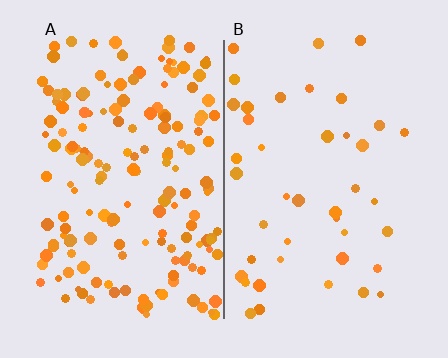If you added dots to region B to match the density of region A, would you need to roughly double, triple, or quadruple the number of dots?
Approximately quadruple.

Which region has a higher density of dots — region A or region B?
A (the left).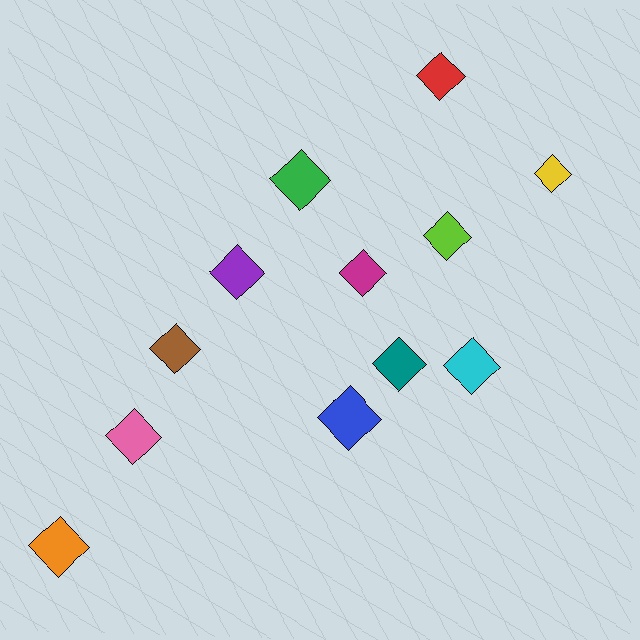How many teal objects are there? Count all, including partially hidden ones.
There is 1 teal object.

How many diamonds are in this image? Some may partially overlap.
There are 12 diamonds.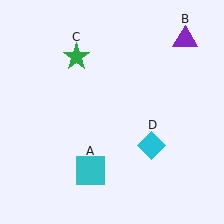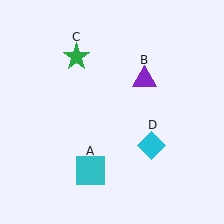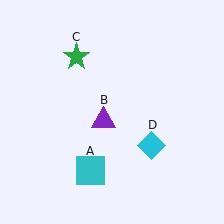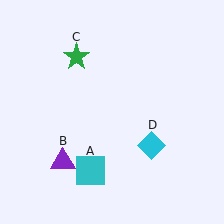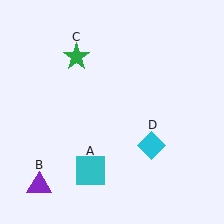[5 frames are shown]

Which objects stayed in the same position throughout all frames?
Cyan square (object A) and green star (object C) and cyan diamond (object D) remained stationary.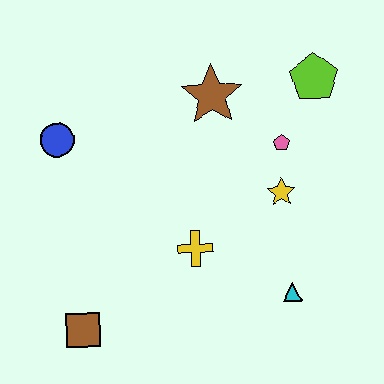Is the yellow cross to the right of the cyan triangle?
No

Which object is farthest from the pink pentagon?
The brown square is farthest from the pink pentagon.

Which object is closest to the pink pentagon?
The yellow star is closest to the pink pentagon.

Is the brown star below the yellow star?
No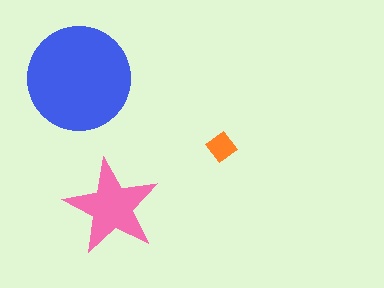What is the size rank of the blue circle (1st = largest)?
1st.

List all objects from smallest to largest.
The orange diamond, the pink star, the blue circle.